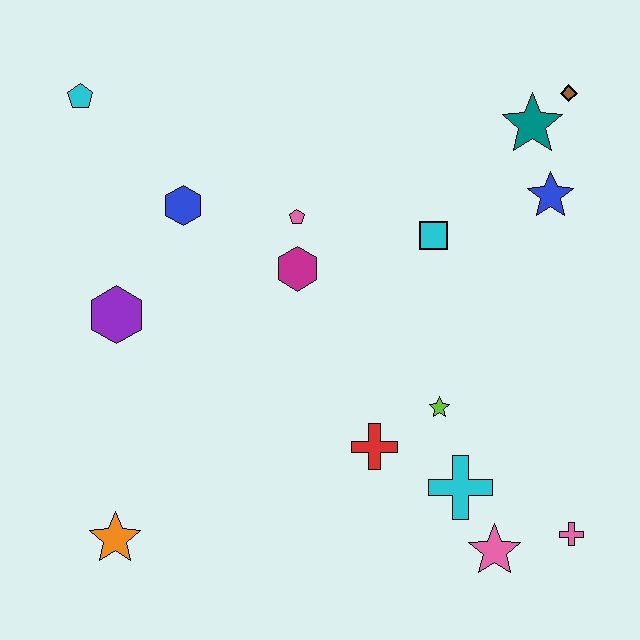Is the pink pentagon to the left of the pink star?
Yes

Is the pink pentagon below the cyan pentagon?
Yes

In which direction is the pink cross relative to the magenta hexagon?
The pink cross is to the right of the magenta hexagon.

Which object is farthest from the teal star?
The orange star is farthest from the teal star.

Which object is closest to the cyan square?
The blue star is closest to the cyan square.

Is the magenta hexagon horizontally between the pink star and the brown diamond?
No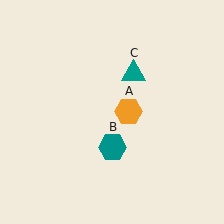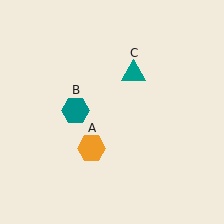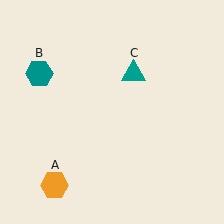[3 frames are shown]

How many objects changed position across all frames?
2 objects changed position: orange hexagon (object A), teal hexagon (object B).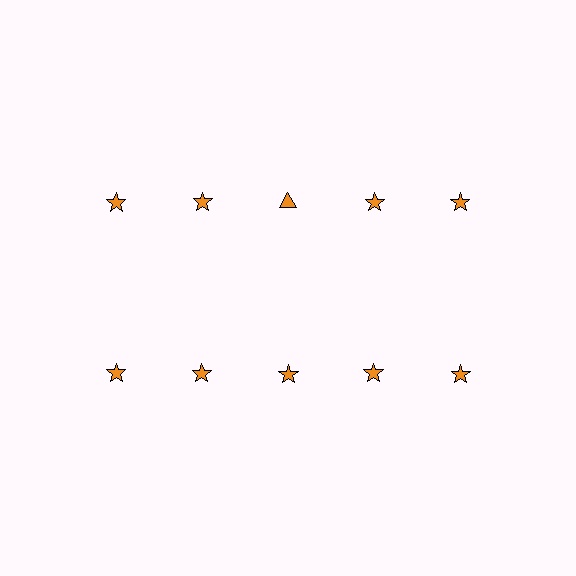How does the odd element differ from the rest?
It has a different shape: triangle instead of star.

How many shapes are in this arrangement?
There are 10 shapes arranged in a grid pattern.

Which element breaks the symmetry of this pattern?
The orange triangle in the top row, center column breaks the symmetry. All other shapes are orange stars.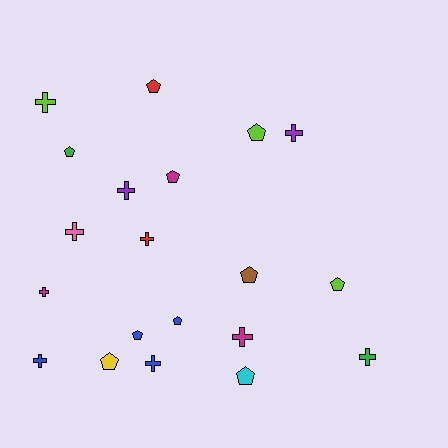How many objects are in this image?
There are 20 objects.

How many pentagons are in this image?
There are 10 pentagons.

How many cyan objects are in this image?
There is 1 cyan object.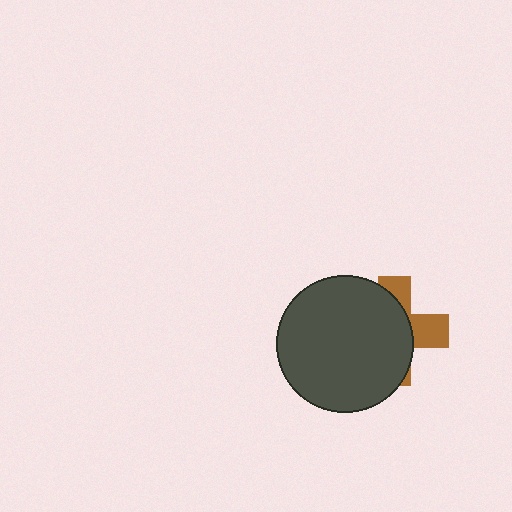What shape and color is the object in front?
The object in front is a dark gray circle.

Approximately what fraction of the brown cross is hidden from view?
Roughly 66% of the brown cross is hidden behind the dark gray circle.